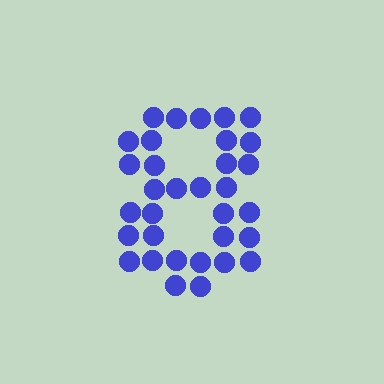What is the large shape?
The large shape is the digit 8.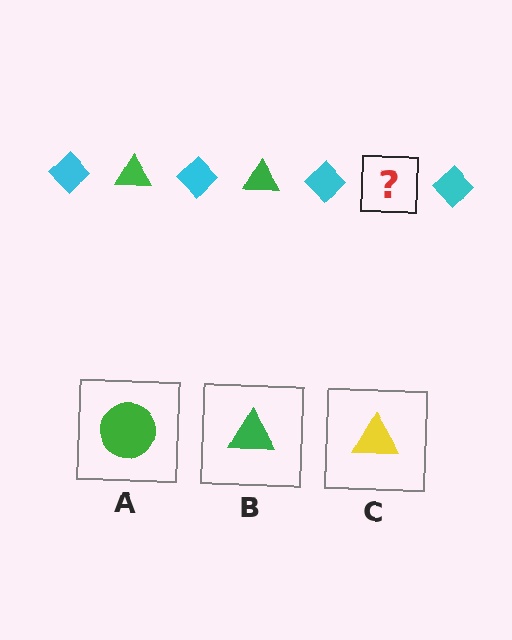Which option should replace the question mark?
Option B.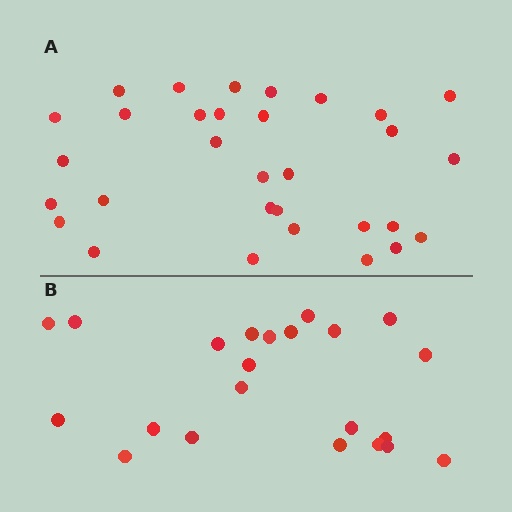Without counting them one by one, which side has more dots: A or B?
Region A (the top region) has more dots.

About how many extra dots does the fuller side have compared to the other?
Region A has roughly 8 or so more dots than region B.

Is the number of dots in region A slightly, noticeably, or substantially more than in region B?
Region A has noticeably more, but not dramatically so. The ratio is roughly 1.4 to 1.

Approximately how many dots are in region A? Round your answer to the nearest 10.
About 30 dots. (The exact count is 31, which rounds to 30.)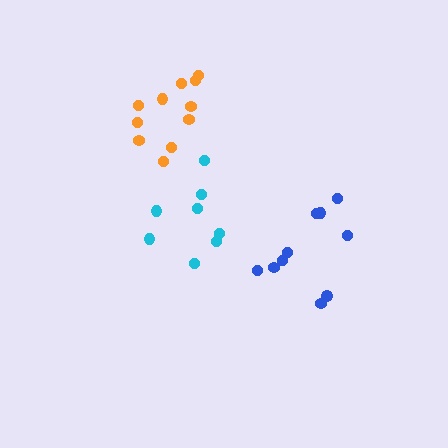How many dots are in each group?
Group 1: 10 dots, Group 2: 11 dots, Group 3: 8 dots (29 total).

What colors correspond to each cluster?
The clusters are colored: blue, orange, cyan.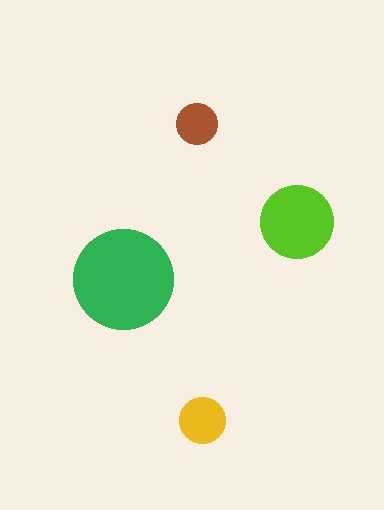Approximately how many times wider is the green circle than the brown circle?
About 2.5 times wider.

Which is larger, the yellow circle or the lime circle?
The lime one.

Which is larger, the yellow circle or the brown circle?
The yellow one.